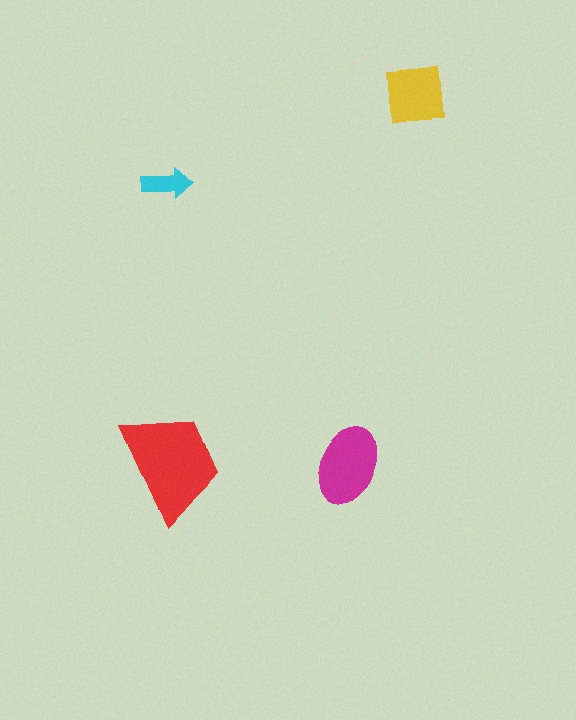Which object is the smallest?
The cyan arrow.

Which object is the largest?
The red trapezoid.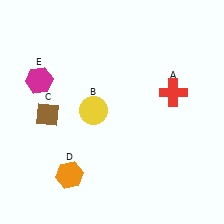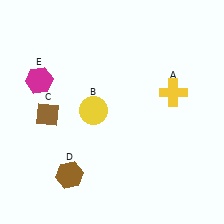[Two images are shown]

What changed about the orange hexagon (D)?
In Image 1, D is orange. In Image 2, it changed to brown.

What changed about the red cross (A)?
In Image 1, A is red. In Image 2, it changed to yellow.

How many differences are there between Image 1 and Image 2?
There are 2 differences between the two images.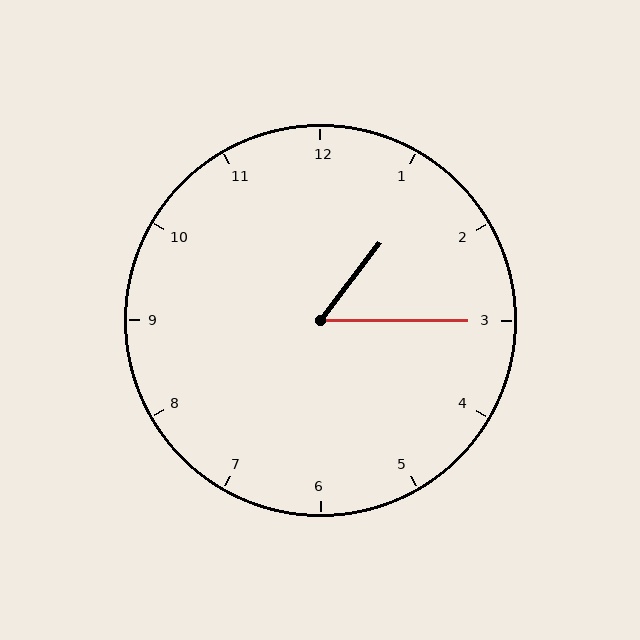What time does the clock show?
1:15.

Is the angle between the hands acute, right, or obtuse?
It is acute.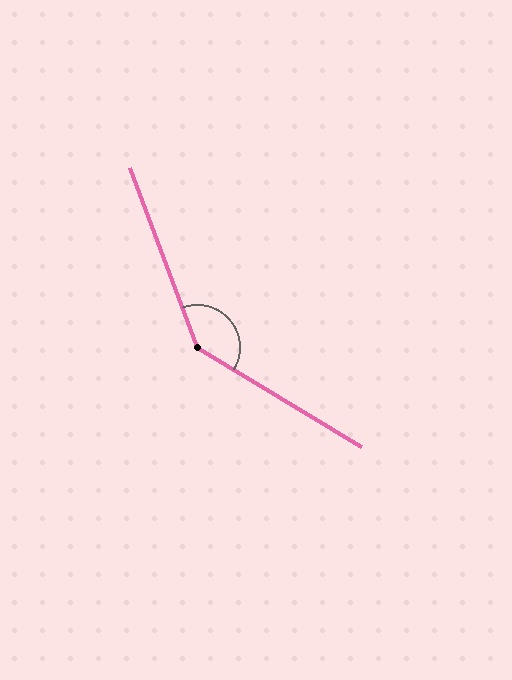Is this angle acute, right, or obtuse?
It is obtuse.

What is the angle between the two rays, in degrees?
Approximately 141 degrees.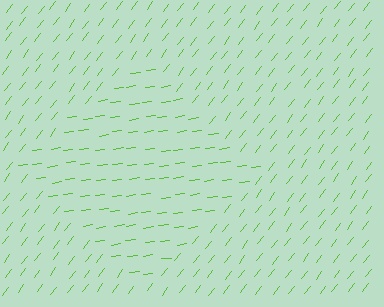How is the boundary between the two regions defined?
The boundary is defined purely by a change in line orientation (approximately 45 degrees difference). All lines are the same color and thickness.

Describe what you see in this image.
The image is filled with small lime line segments. A diamond region in the image has lines oriented differently from the surrounding lines, creating a visible texture boundary.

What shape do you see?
I see a diamond.